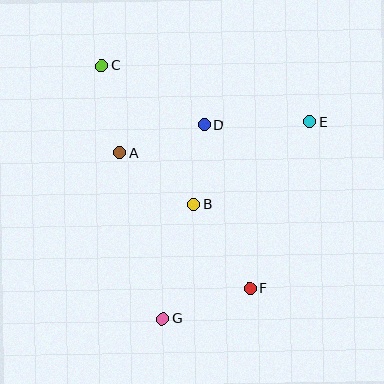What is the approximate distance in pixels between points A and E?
The distance between A and E is approximately 192 pixels.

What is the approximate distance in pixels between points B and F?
The distance between B and F is approximately 101 pixels.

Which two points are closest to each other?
Points B and D are closest to each other.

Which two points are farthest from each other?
Points C and F are farthest from each other.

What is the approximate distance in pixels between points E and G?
The distance between E and G is approximately 246 pixels.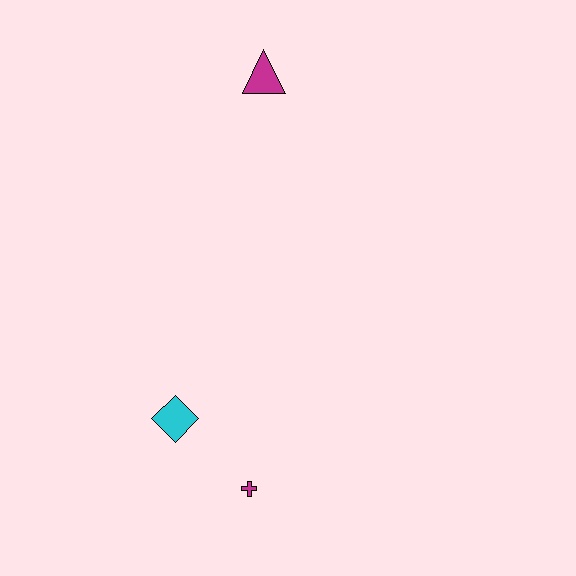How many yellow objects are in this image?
There are no yellow objects.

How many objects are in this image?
There are 3 objects.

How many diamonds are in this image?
There is 1 diamond.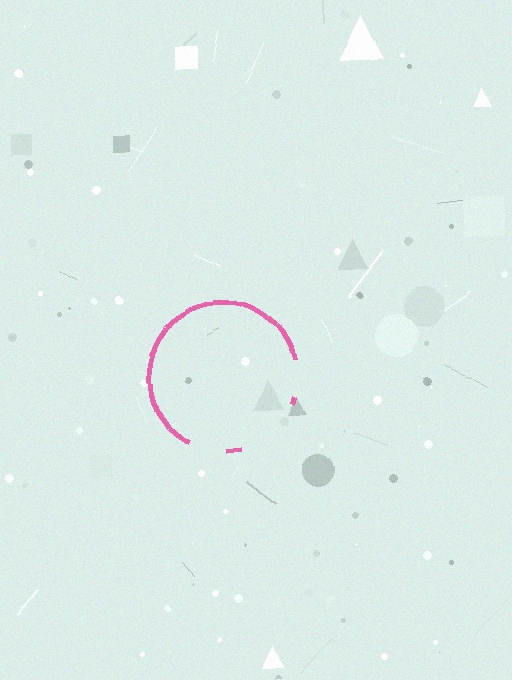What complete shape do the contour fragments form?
The contour fragments form a circle.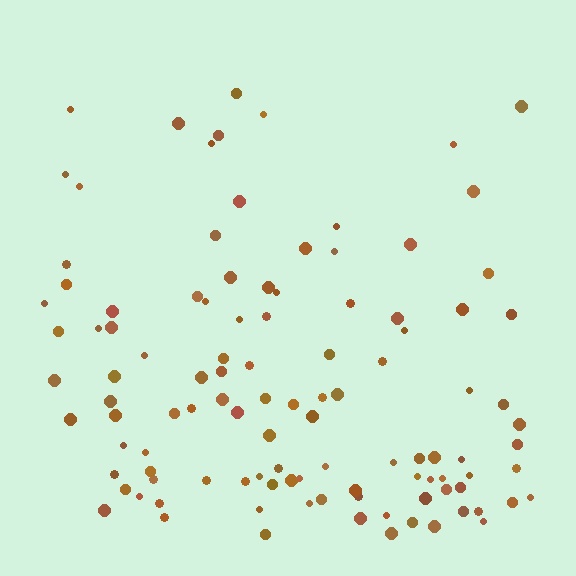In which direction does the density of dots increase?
From top to bottom, with the bottom side densest.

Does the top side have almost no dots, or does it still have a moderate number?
Still a moderate number, just noticeably fewer than the bottom.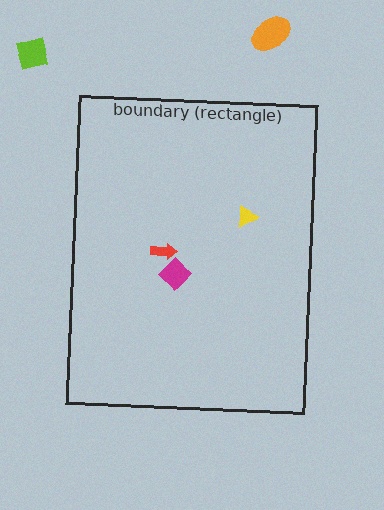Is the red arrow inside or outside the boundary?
Inside.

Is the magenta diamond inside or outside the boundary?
Inside.